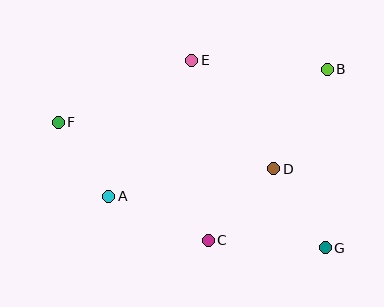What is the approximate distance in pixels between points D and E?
The distance between D and E is approximately 136 pixels.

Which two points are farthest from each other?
Points F and G are farthest from each other.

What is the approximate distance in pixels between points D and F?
The distance between D and F is approximately 220 pixels.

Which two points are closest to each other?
Points A and F are closest to each other.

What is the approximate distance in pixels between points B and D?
The distance between B and D is approximately 113 pixels.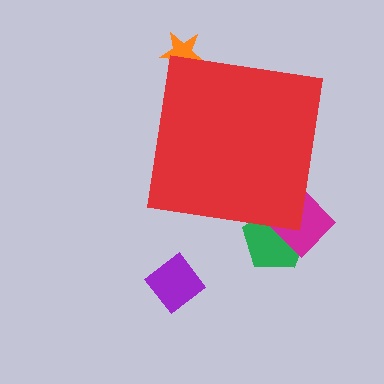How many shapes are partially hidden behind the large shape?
3 shapes are partially hidden.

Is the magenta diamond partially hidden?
Yes, the magenta diamond is partially hidden behind the red square.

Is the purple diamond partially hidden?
No, the purple diamond is fully visible.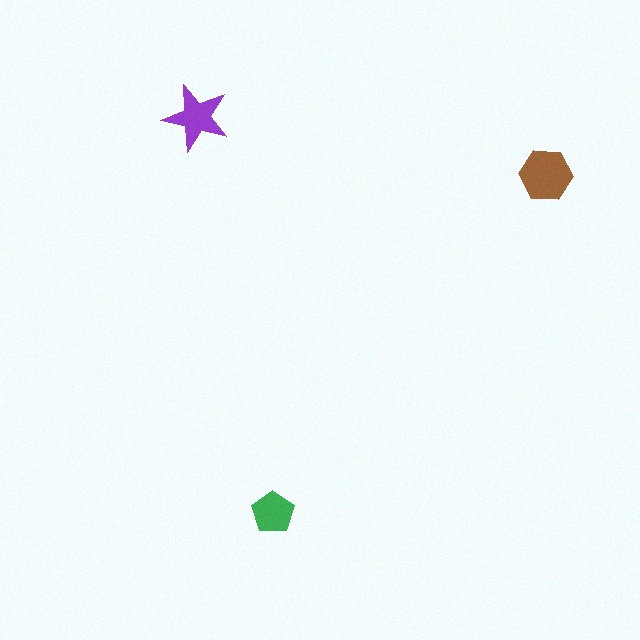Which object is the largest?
The brown hexagon.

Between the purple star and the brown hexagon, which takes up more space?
The brown hexagon.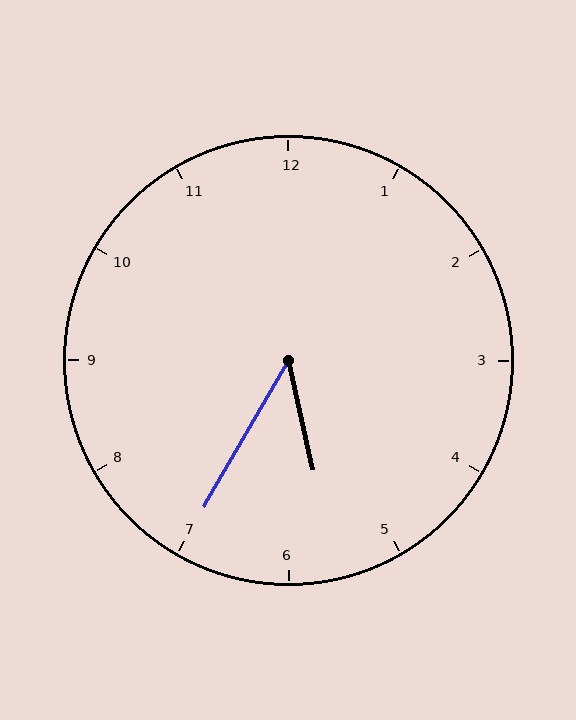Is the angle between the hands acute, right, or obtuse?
It is acute.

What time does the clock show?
5:35.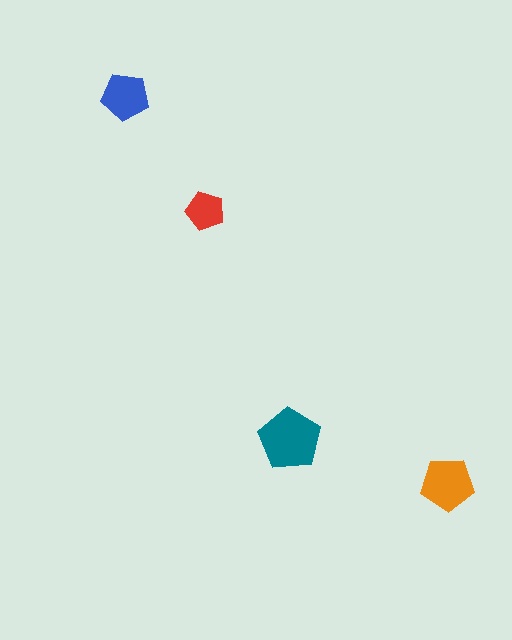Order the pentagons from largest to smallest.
the teal one, the orange one, the blue one, the red one.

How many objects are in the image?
There are 4 objects in the image.